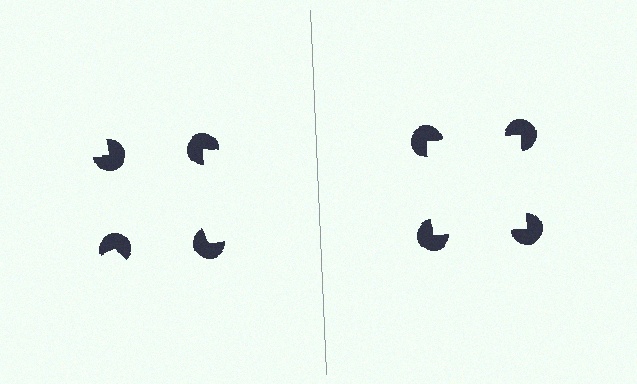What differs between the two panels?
The pac-man discs are positioned identically on both sides; only the wedge orientations differ. On the right they align to a square; on the left they are misaligned.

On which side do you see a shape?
An illusory square appears on the right side. On the left side the wedge cuts are rotated, so no coherent shape forms.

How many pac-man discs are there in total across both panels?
8 — 4 on each side.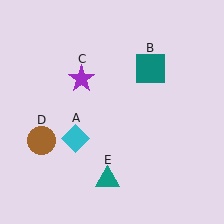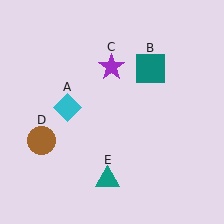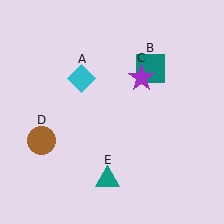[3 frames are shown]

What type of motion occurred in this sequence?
The cyan diamond (object A), purple star (object C) rotated clockwise around the center of the scene.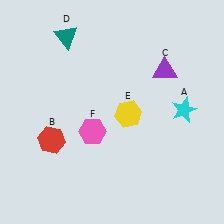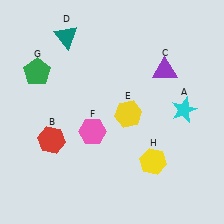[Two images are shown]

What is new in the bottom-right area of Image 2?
A yellow hexagon (H) was added in the bottom-right area of Image 2.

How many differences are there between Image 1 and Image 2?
There are 2 differences between the two images.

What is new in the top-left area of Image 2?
A green pentagon (G) was added in the top-left area of Image 2.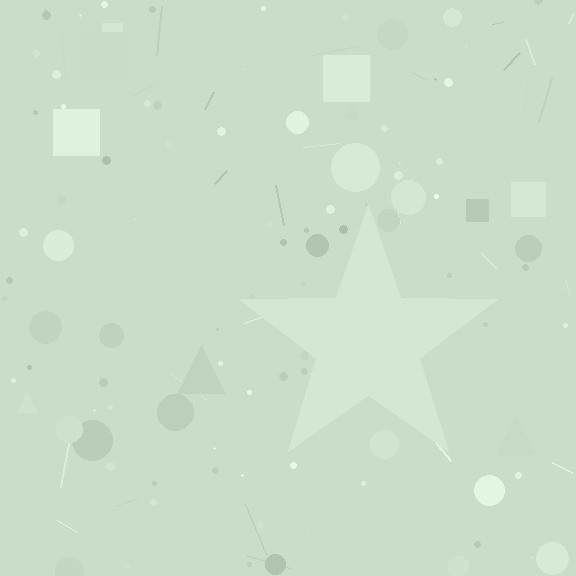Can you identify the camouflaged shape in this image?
The camouflaged shape is a star.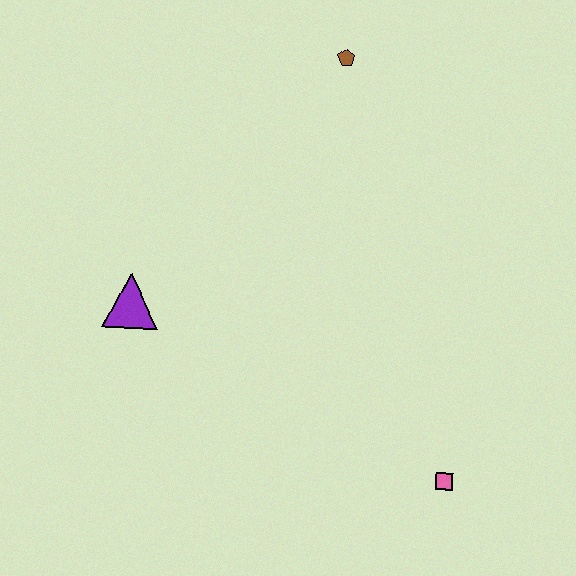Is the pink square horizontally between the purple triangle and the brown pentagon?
No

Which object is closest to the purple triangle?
The brown pentagon is closest to the purple triangle.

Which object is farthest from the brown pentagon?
The pink square is farthest from the brown pentagon.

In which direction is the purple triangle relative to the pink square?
The purple triangle is to the left of the pink square.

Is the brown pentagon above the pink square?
Yes